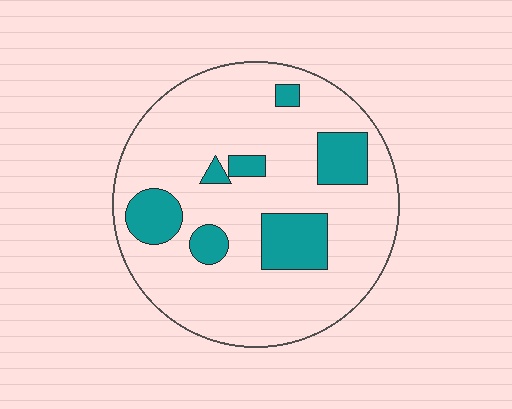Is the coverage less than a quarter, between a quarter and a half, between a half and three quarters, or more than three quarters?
Less than a quarter.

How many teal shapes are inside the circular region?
7.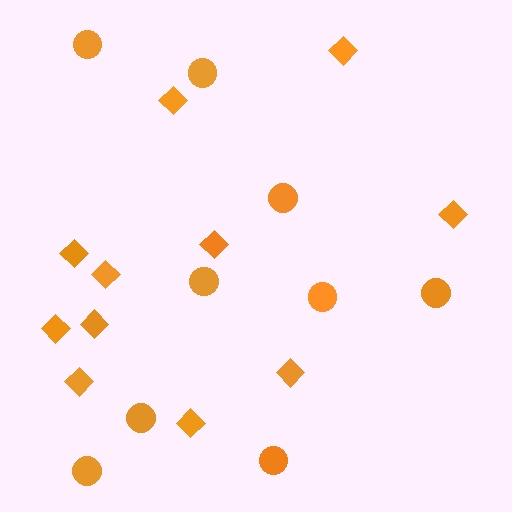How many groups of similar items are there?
There are 2 groups: one group of circles (9) and one group of diamonds (11).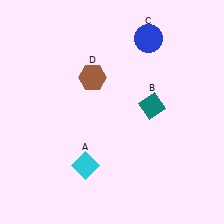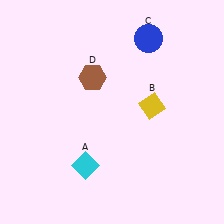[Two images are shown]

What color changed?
The diamond (B) changed from teal in Image 1 to yellow in Image 2.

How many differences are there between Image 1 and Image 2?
There is 1 difference between the two images.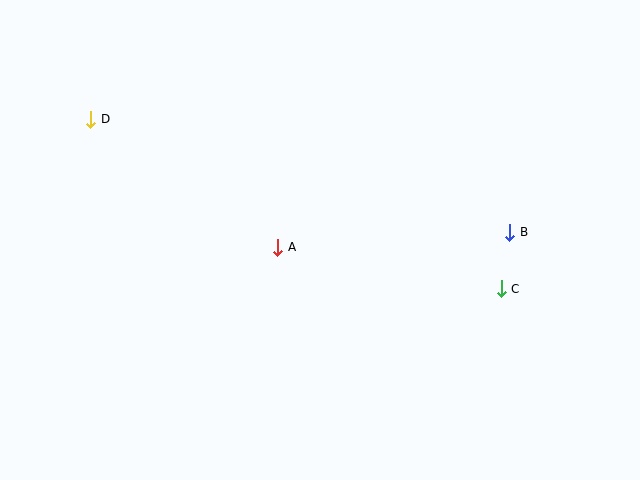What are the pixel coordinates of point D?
Point D is at (91, 119).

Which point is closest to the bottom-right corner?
Point C is closest to the bottom-right corner.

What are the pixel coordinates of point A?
Point A is at (278, 247).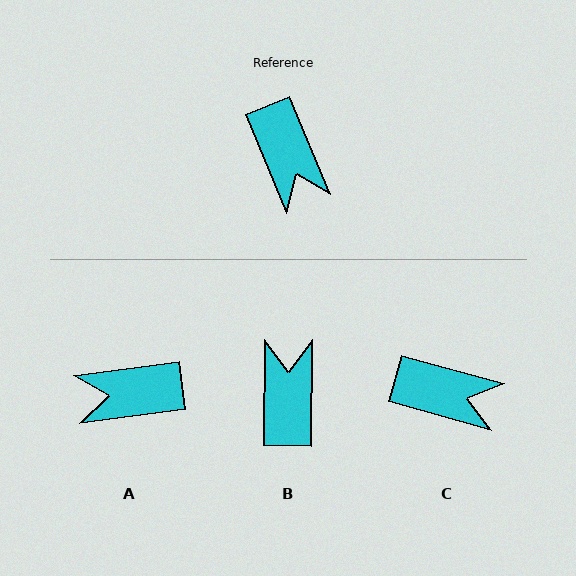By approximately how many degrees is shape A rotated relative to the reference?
Approximately 105 degrees clockwise.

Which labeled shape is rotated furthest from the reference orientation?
B, about 157 degrees away.